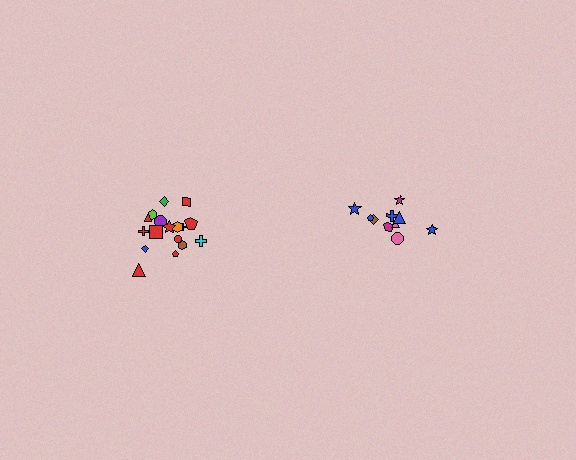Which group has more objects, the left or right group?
The left group.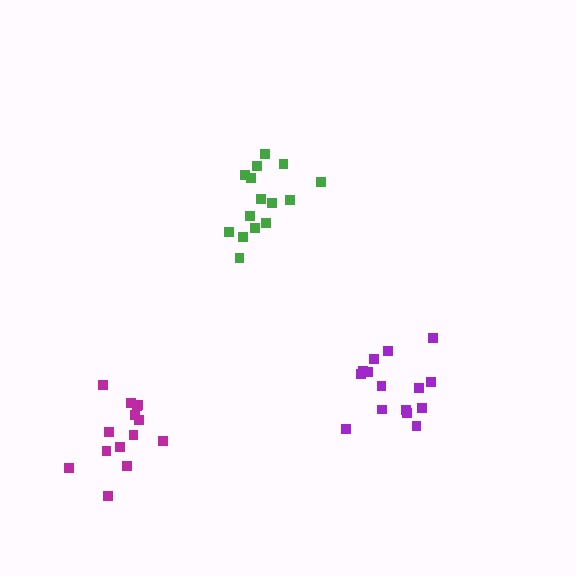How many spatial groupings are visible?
There are 3 spatial groupings.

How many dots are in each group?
Group 1: 15 dots, Group 2: 15 dots, Group 3: 14 dots (44 total).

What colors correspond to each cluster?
The clusters are colored: green, purple, magenta.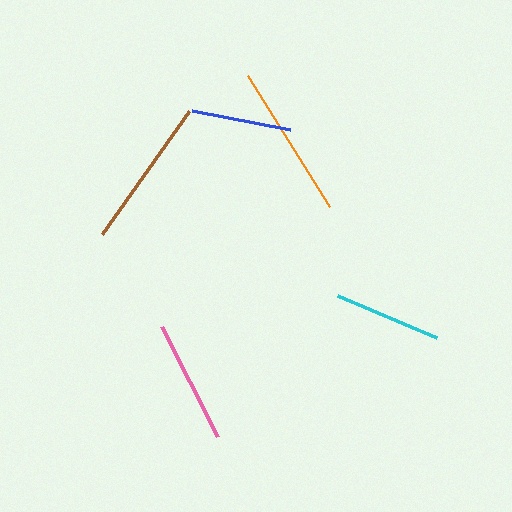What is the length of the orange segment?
The orange segment is approximately 155 pixels long.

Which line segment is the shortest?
The blue line is the shortest at approximately 100 pixels.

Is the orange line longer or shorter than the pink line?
The orange line is longer than the pink line.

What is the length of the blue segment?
The blue segment is approximately 100 pixels long.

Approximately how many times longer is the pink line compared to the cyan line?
The pink line is approximately 1.2 times the length of the cyan line.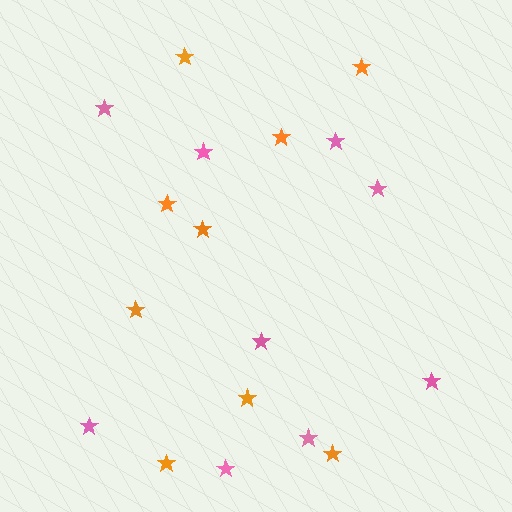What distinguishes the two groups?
There are 2 groups: one group of pink stars (9) and one group of orange stars (9).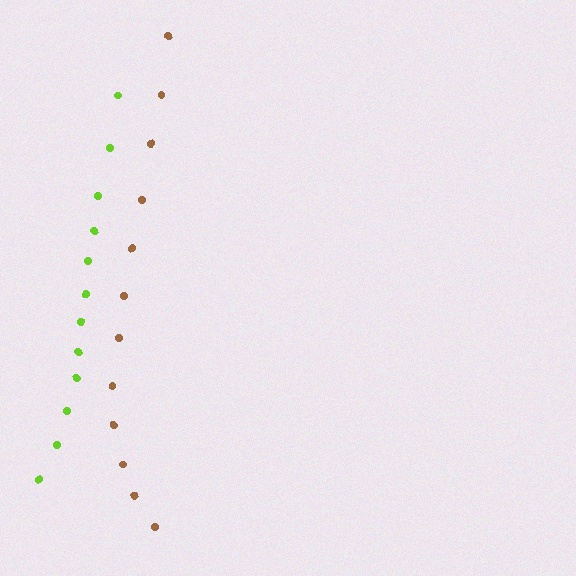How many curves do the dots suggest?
There are 2 distinct paths.